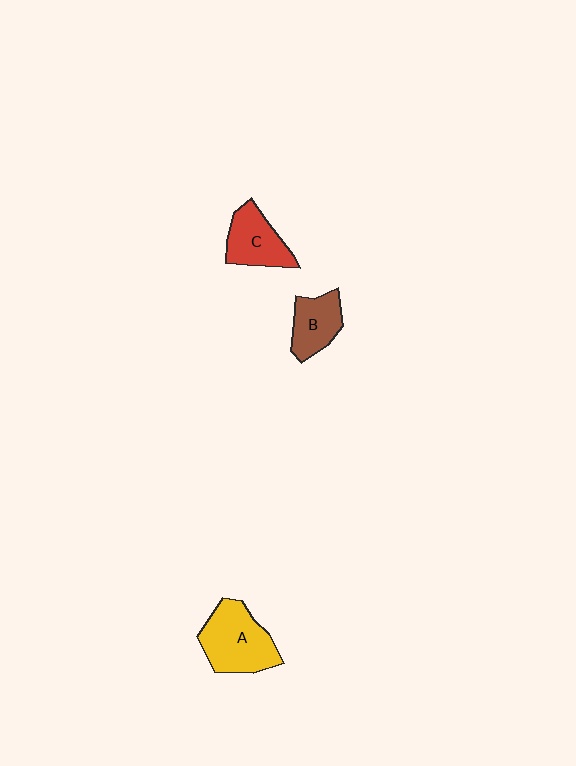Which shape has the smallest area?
Shape B (brown).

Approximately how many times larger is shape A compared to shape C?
Approximately 1.4 times.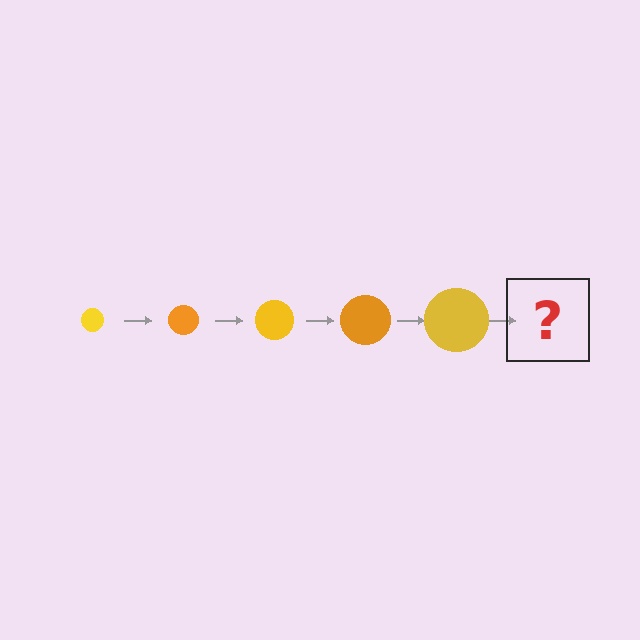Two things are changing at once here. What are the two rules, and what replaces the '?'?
The two rules are that the circle grows larger each step and the color cycles through yellow and orange. The '?' should be an orange circle, larger than the previous one.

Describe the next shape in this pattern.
It should be an orange circle, larger than the previous one.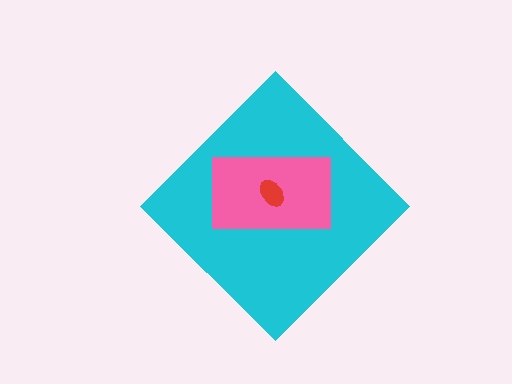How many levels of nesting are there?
3.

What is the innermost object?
The red ellipse.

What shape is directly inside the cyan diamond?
The pink rectangle.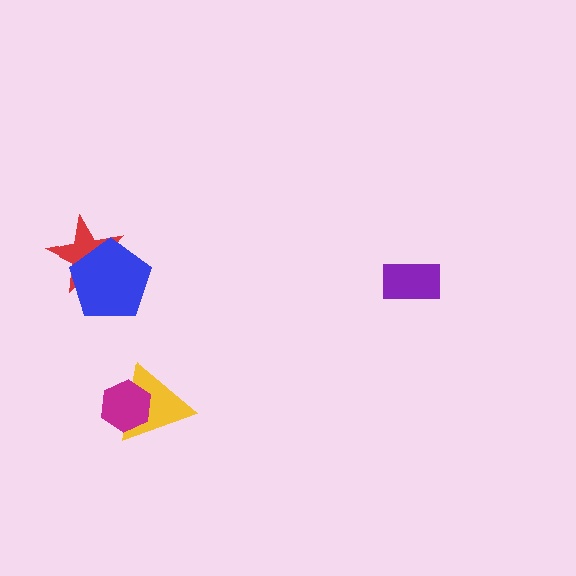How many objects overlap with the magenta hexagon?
1 object overlaps with the magenta hexagon.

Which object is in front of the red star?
The blue pentagon is in front of the red star.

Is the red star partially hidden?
Yes, it is partially covered by another shape.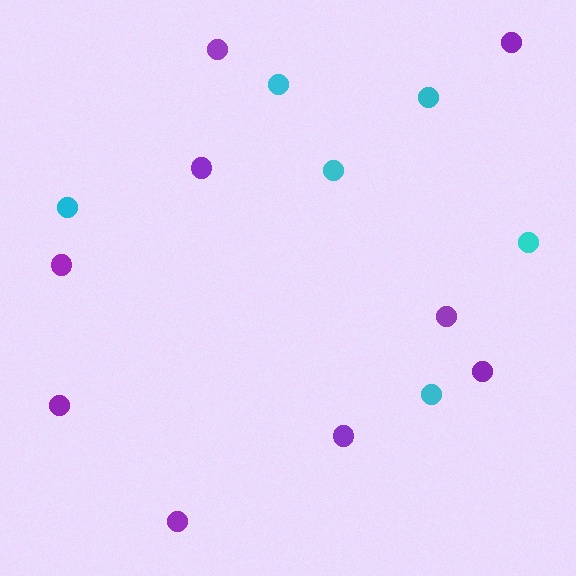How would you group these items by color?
There are 2 groups: one group of purple circles (9) and one group of cyan circles (6).